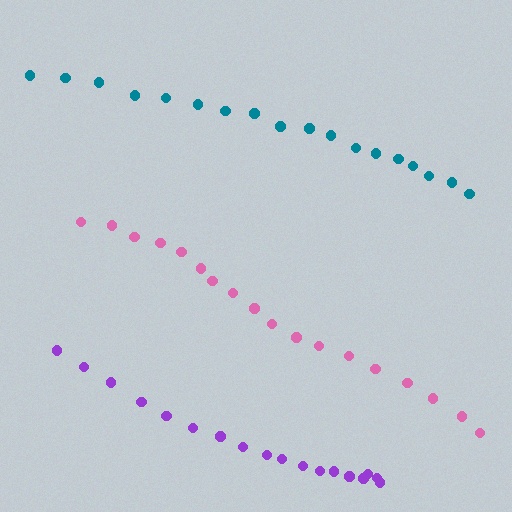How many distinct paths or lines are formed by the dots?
There are 3 distinct paths.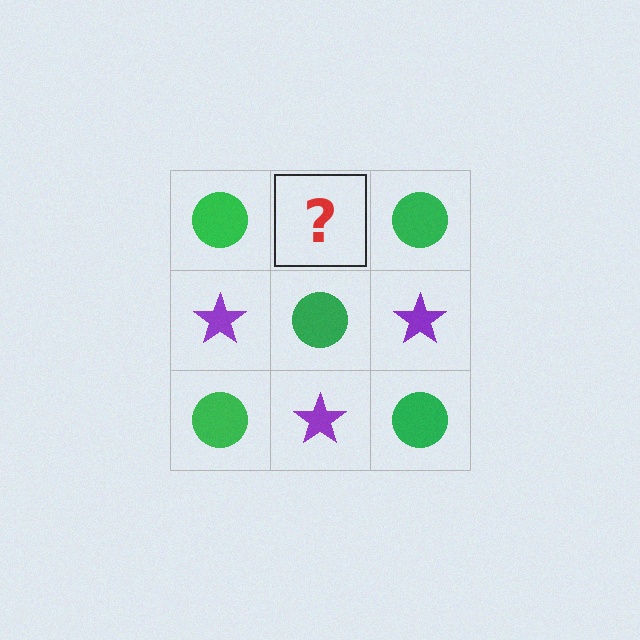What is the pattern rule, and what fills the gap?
The rule is that it alternates green circle and purple star in a checkerboard pattern. The gap should be filled with a purple star.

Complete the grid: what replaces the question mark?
The question mark should be replaced with a purple star.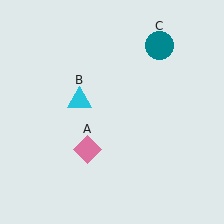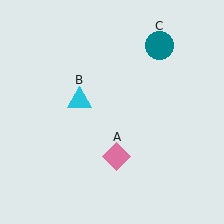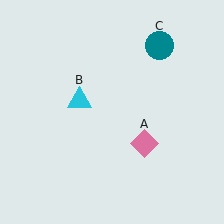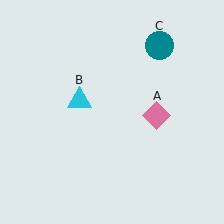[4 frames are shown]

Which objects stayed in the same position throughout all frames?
Cyan triangle (object B) and teal circle (object C) remained stationary.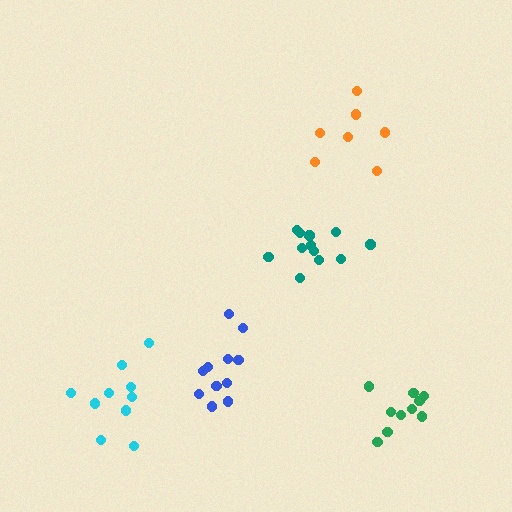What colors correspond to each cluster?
The clusters are colored: cyan, green, orange, teal, blue.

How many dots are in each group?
Group 1: 10 dots, Group 2: 10 dots, Group 3: 7 dots, Group 4: 12 dots, Group 5: 11 dots (50 total).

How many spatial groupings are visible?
There are 5 spatial groupings.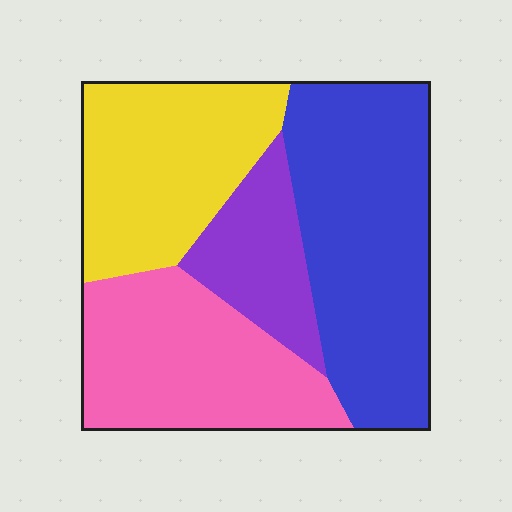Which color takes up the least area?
Purple, at roughly 15%.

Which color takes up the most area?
Blue, at roughly 35%.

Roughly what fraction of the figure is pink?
Pink takes up between a quarter and a half of the figure.